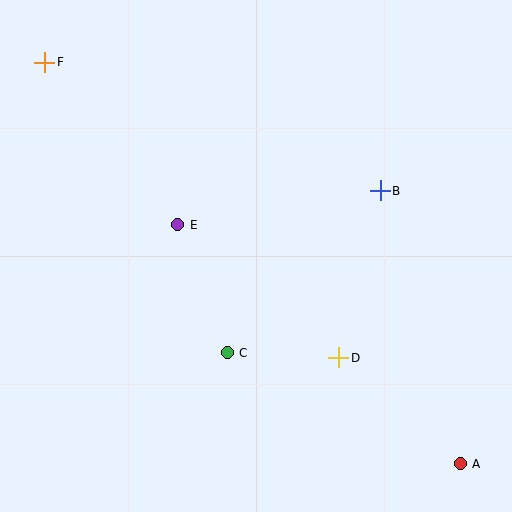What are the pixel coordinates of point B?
Point B is at (380, 191).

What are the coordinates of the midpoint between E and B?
The midpoint between E and B is at (279, 208).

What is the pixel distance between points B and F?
The distance between B and F is 359 pixels.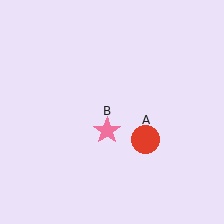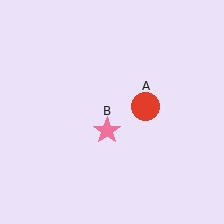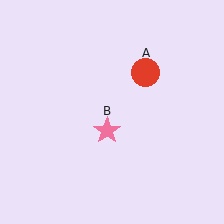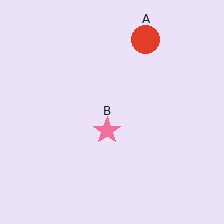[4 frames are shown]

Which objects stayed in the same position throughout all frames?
Pink star (object B) remained stationary.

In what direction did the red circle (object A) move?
The red circle (object A) moved up.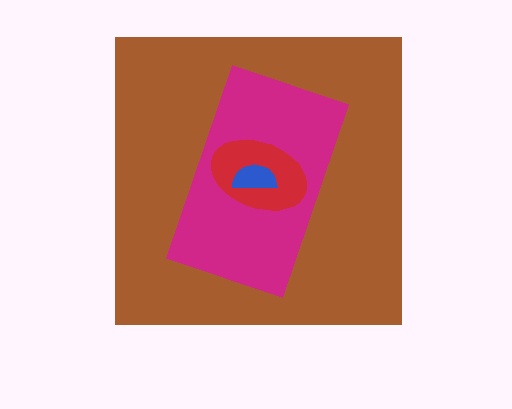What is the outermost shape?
The brown square.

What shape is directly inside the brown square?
The magenta rectangle.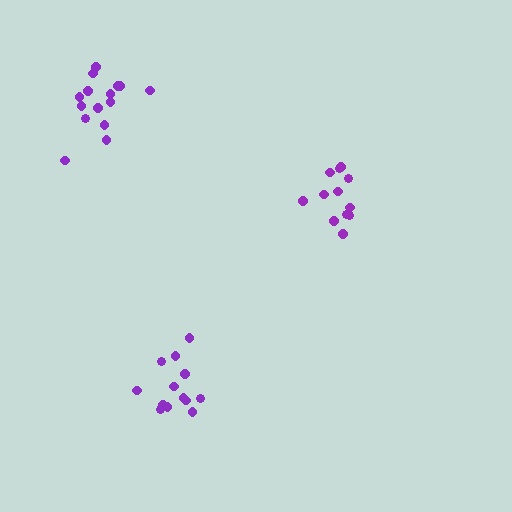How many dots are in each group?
Group 1: 12 dots, Group 2: 15 dots, Group 3: 13 dots (40 total).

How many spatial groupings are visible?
There are 3 spatial groupings.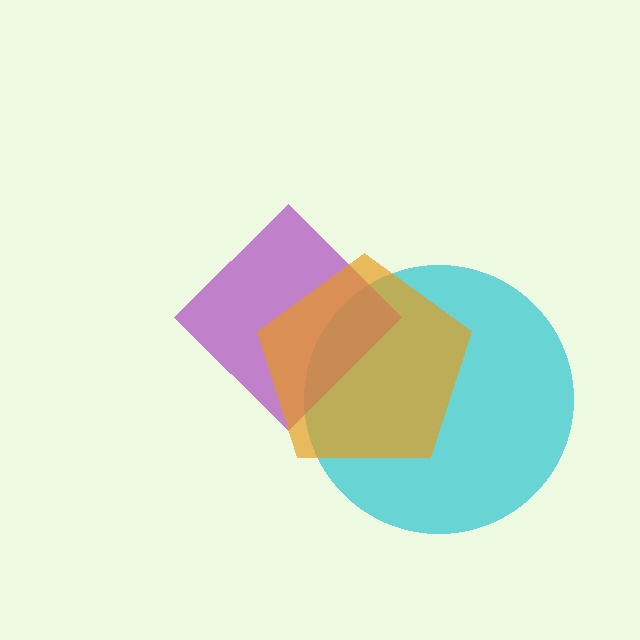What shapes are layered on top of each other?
The layered shapes are: a cyan circle, a purple diamond, an orange pentagon.